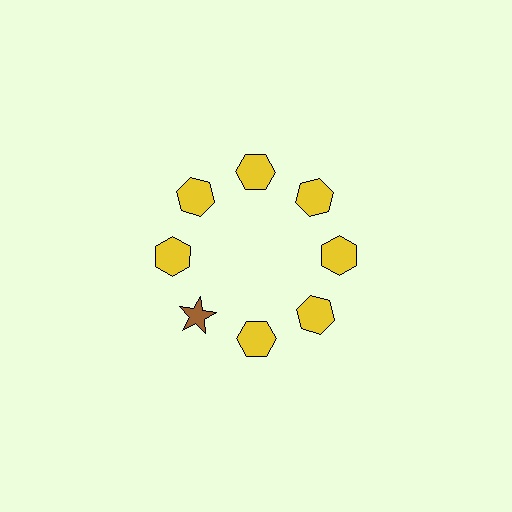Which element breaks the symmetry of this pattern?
The brown star at roughly the 8 o'clock position breaks the symmetry. All other shapes are yellow hexagons.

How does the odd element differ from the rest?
It differs in both color (brown instead of yellow) and shape (star instead of hexagon).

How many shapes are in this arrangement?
There are 8 shapes arranged in a ring pattern.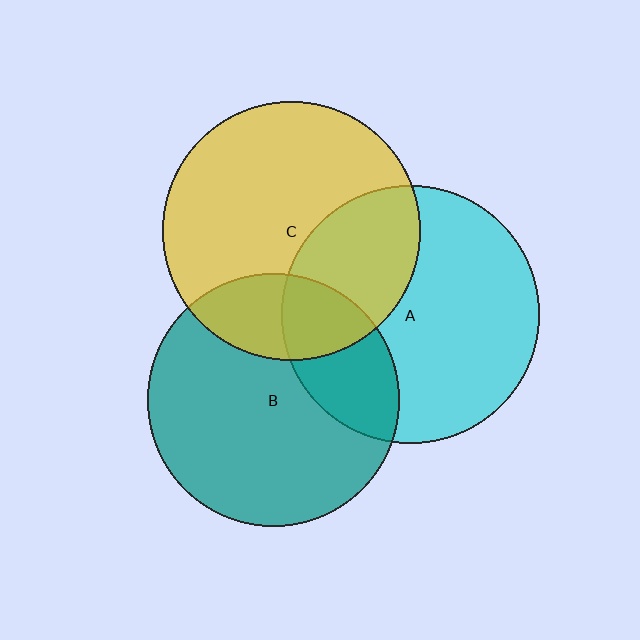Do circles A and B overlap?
Yes.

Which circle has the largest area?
Circle C (yellow).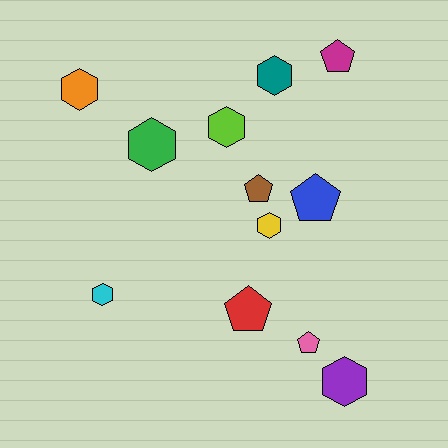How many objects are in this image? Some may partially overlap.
There are 12 objects.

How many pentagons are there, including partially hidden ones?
There are 5 pentagons.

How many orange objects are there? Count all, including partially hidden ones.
There is 1 orange object.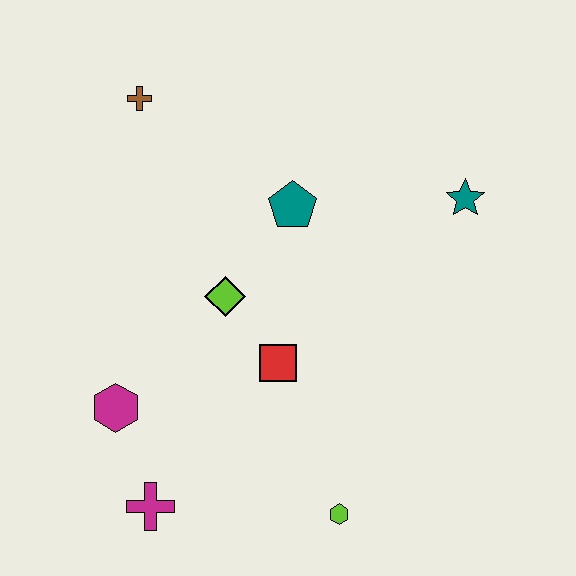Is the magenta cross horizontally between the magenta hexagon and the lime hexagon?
Yes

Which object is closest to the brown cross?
The teal pentagon is closest to the brown cross.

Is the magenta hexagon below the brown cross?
Yes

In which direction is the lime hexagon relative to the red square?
The lime hexagon is below the red square.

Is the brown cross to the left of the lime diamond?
Yes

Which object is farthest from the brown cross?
The lime hexagon is farthest from the brown cross.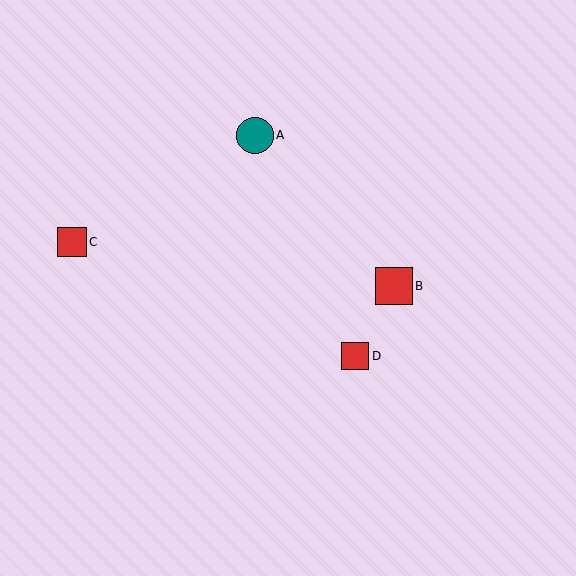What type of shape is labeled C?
Shape C is a red square.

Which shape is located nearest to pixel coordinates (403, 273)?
The red square (labeled B) at (394, 286) is nearest to that location.